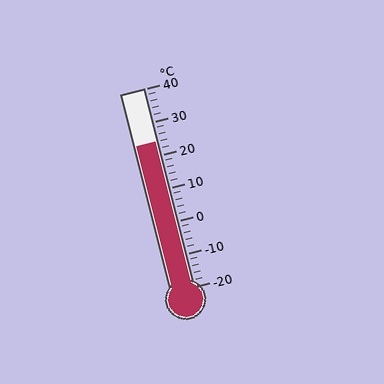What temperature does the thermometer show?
The thermometer shows approximately 24°C.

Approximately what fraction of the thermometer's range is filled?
The thermometer is filled to approximately 75% of its range.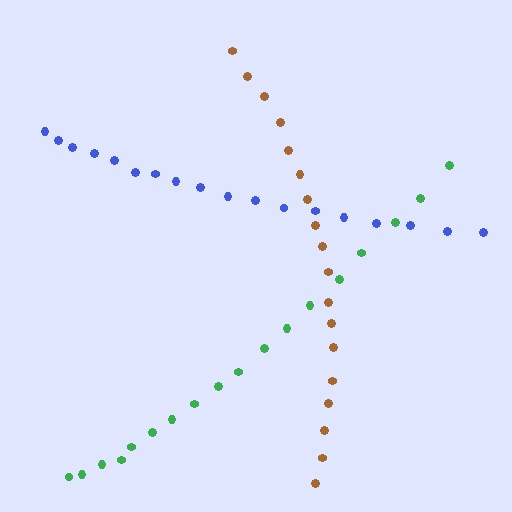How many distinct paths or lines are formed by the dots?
There are 3 distinct paths.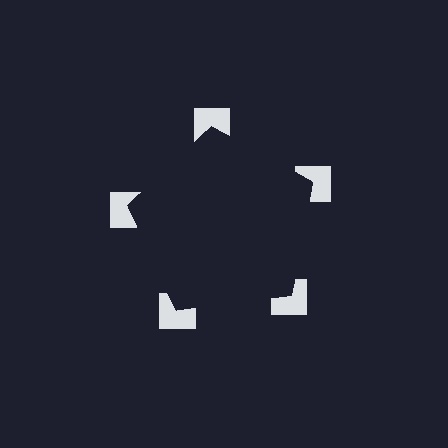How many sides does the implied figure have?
5 sides.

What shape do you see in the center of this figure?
An illusory pentagon — its edges are inferred from the aligned wedge cuts in the notched squares, not physically drawn.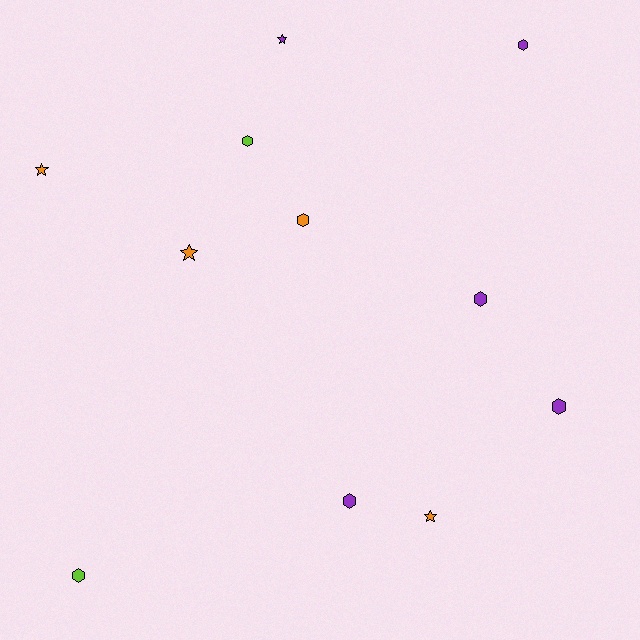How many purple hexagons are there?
There are 4 purple hexagons.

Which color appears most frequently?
Purple, with 5 objects.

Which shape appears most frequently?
Hexagon, with 7 objects.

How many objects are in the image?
There are 11 objects.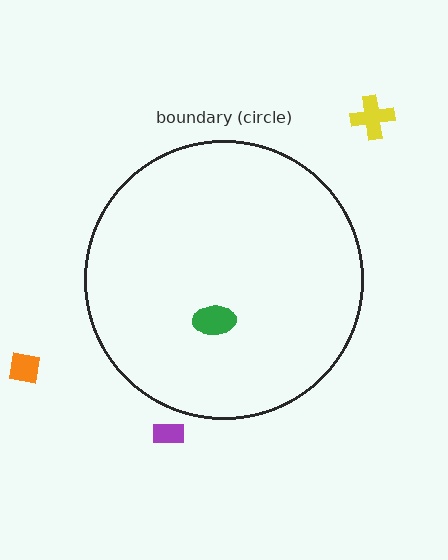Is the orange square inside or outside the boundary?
Outside.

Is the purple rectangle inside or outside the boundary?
Outside.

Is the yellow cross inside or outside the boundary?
Outside.